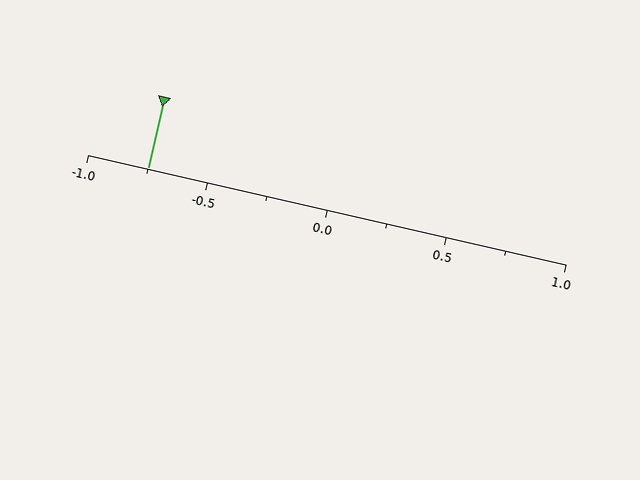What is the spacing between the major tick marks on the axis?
The major ticks are spaced 0.5 apart.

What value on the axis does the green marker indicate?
The marker indicates approximately -0.75.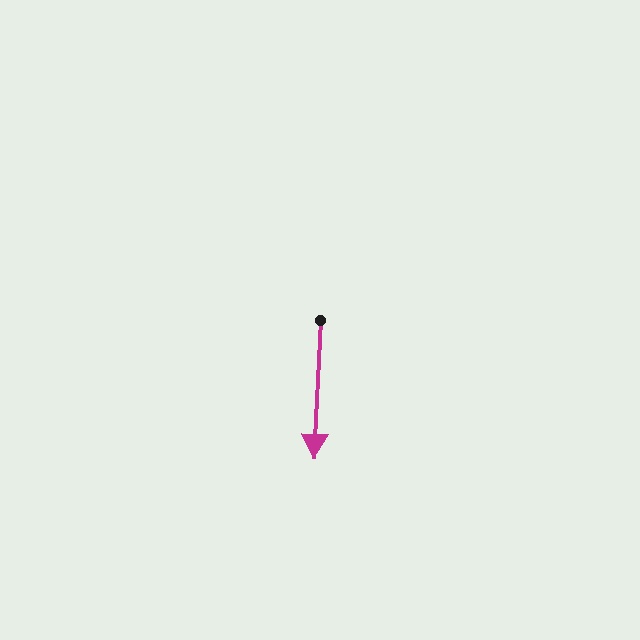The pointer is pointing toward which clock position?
Roughly 6 o'clock.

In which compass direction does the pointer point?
South.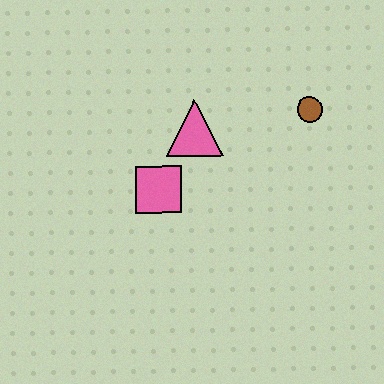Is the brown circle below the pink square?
No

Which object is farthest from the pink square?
The brown circle is farthest from the pink square.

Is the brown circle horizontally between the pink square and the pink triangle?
No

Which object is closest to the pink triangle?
The pink square is closest to the pink triangle.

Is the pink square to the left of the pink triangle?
Yes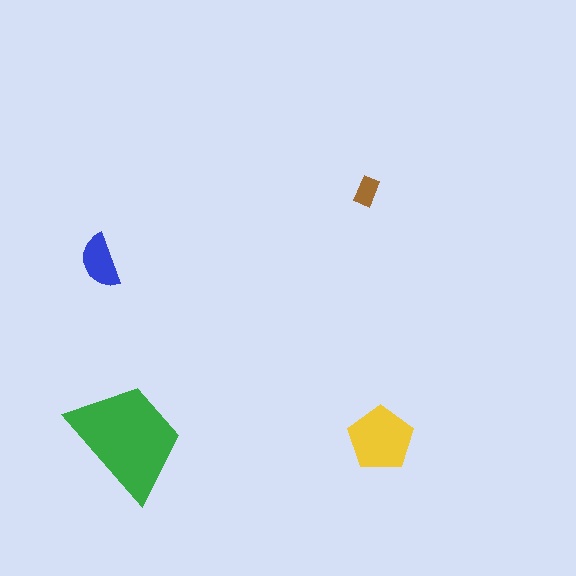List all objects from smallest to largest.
The brown rectangle, the blue semicircle, the yellow pentagon, the green trapezoid.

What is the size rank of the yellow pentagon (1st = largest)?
2nd.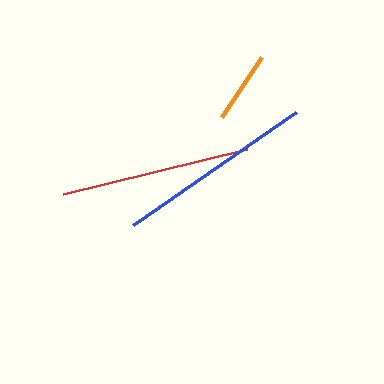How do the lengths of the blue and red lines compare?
The blue and red lines are approximately the same length.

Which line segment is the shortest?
The orange line is the shortest at approximately 72 pixels.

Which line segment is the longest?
The blue line is the longest at approximately 198 pixels.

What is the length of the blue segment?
The blue segment is approximately 198 pixels long.